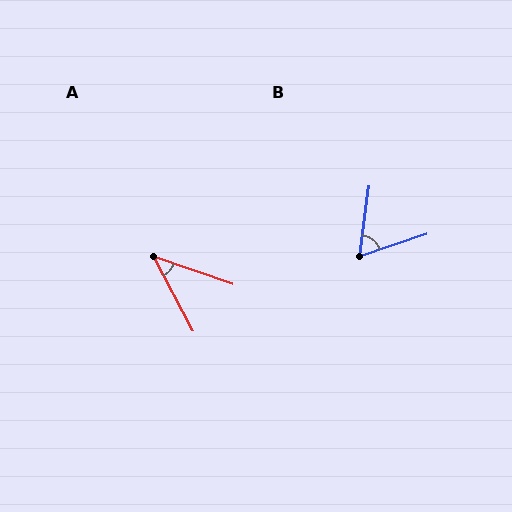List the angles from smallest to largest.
A (43°), B (64°).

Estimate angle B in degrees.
Approximately 64 degrees.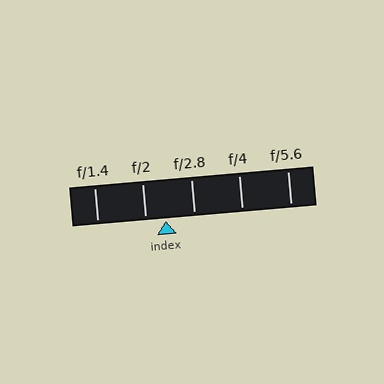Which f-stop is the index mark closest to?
The index mark is closest to f/2.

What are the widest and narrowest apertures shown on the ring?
The widest aperture shown is f/1.4 and the narrowest is f/5.6.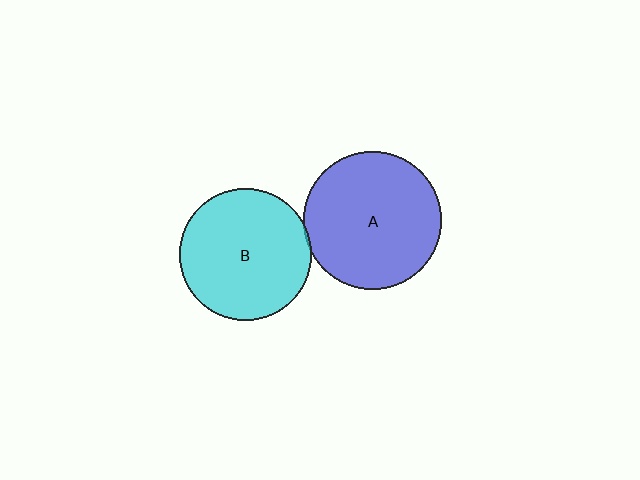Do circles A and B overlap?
Yes.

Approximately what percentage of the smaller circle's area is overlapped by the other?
Approximately 5%.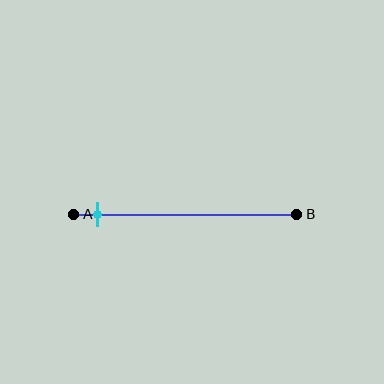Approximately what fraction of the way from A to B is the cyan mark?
The cyan mark is approximately 10% of the way from A to B.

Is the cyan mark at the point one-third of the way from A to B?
No, the mark is at about 10% from A, not at the 33% one-third point.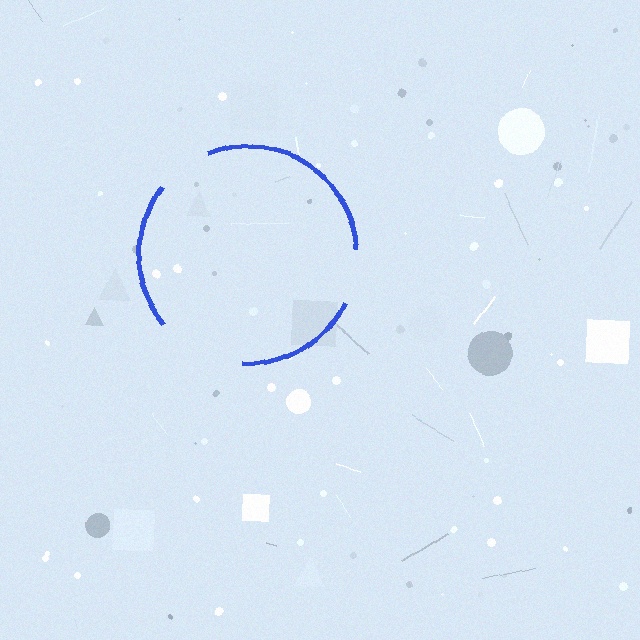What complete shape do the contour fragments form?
The contour fragments form a circle.